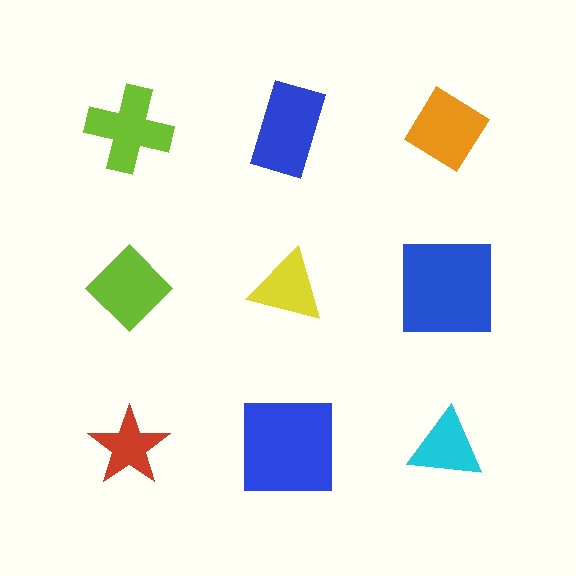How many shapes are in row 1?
3 shapes.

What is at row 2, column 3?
A blue square.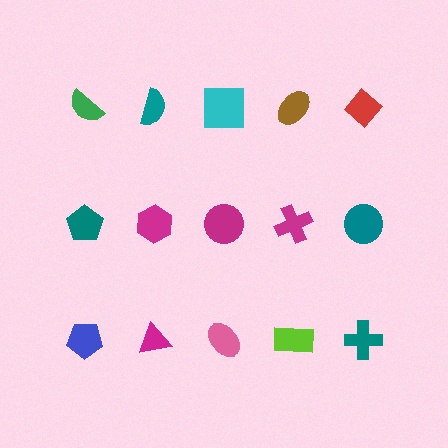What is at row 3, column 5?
A teal cross.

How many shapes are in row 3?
5 shapes.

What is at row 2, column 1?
A teal pentagon.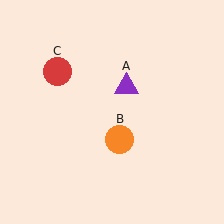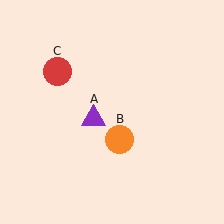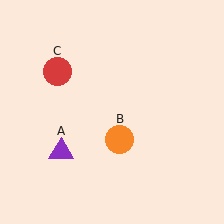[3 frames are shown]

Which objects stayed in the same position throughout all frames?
Orange circle (object B) and red circle (object C) remained stationary.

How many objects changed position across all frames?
1 object changed position: purple triangle (object A).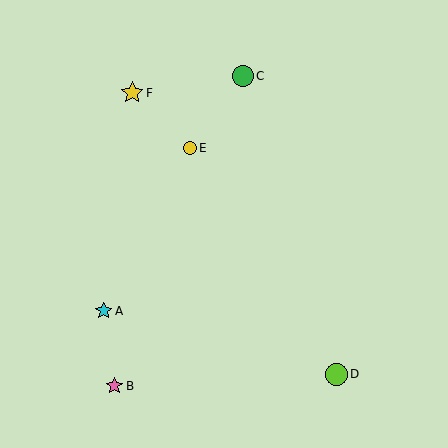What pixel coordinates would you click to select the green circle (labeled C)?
Click at (243, 76) to select the green circle C.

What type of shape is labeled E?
Shape E is a yellow circle.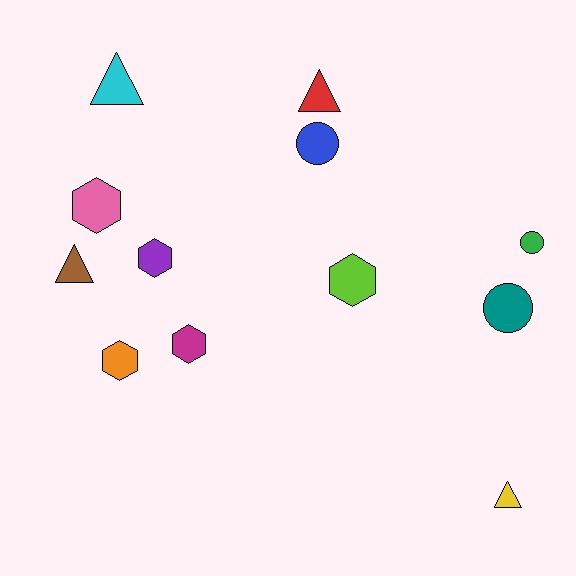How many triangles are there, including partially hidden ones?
There are 4 triangles.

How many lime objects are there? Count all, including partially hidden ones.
There is 1 lime object.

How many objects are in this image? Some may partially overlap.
There are 12 objects.